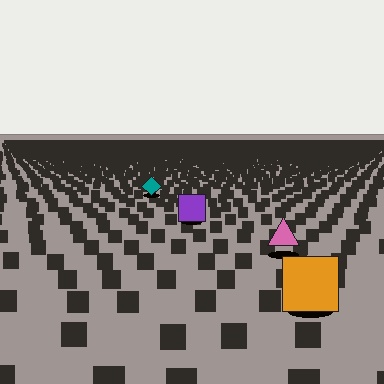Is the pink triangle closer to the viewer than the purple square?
Yes. The pink triangle is closer — you can tell from the texture gradient: the ground texture is coarser near it.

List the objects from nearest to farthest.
From nearest to farthest: the orange square, the pink triangle, the purple square, the teal diamond.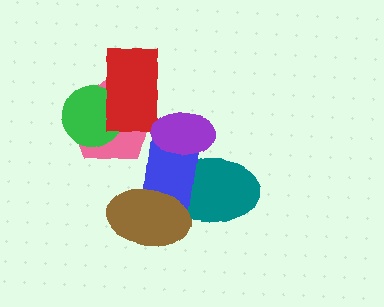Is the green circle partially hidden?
Yes, it is partially covered by another shape.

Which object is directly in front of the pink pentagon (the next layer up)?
The green circle is directly in front of the pink pentagon.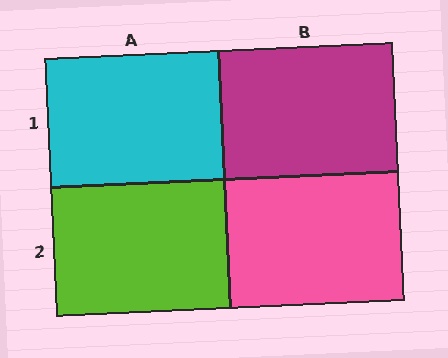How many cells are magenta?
1 cell is magenta.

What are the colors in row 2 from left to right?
Lime, pink.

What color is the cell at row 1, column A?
Cyan.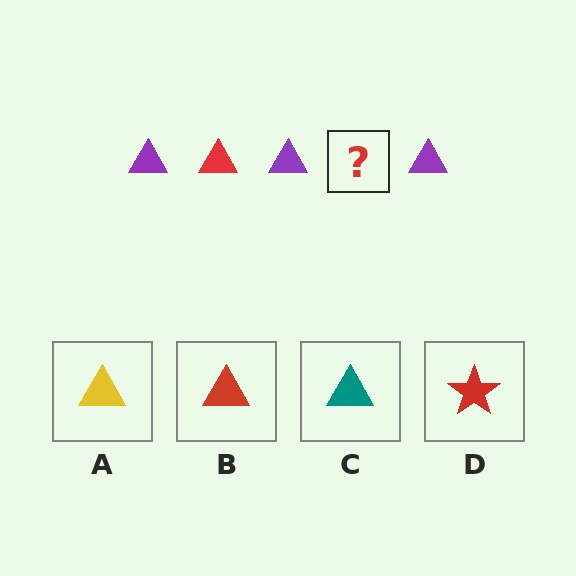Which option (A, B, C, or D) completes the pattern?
B.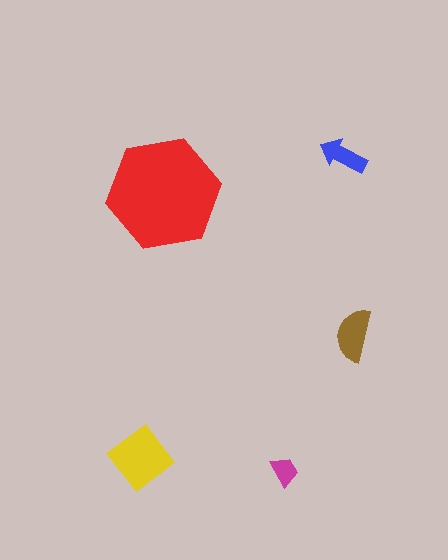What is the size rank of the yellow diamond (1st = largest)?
2nd.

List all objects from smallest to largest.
The magenta trapezoid, the blue arrow, the brown semicircle, the yellow diamond, the red hexagon.